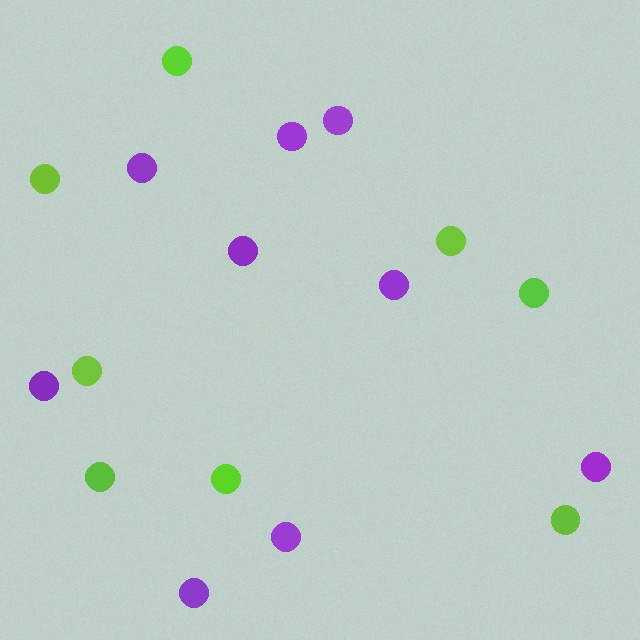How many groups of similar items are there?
There are 2 groups: one group of lime circles (8) and one group of purple circles (9).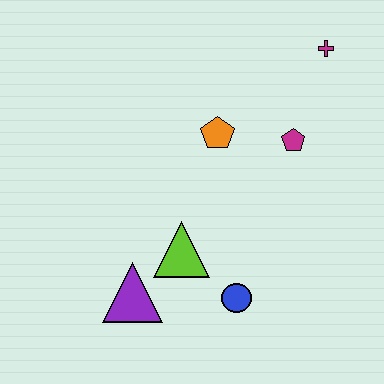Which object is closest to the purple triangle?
The lime triangle is closest to the purple triangle.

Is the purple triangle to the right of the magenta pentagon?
No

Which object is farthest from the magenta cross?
The purple triangle is farthest from the magenta cross.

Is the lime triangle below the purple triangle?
No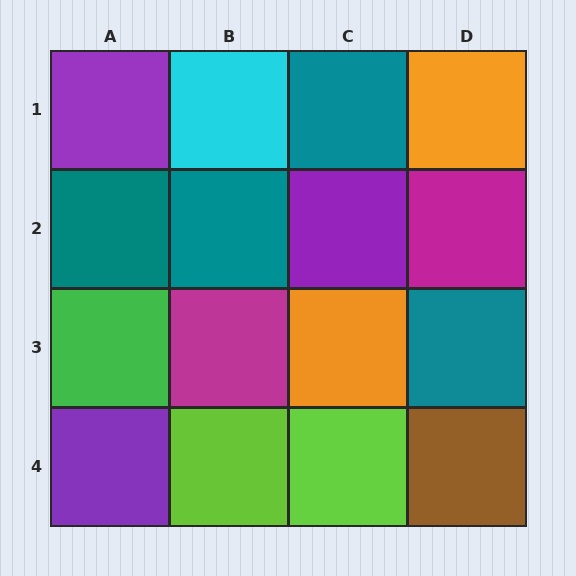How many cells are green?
1 cell is green.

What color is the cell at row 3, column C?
Orange.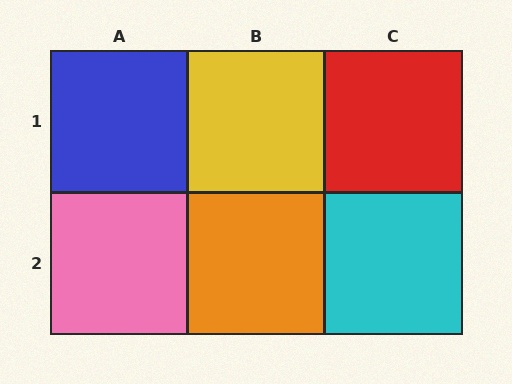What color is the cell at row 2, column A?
Pink.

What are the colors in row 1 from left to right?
Blue, yellow, red.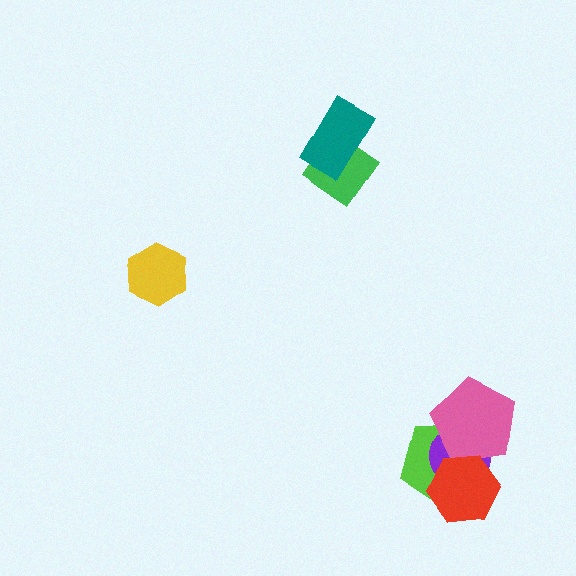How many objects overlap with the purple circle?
3 objects overlap with the purple circle.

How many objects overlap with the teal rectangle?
1 object overlaps with the teal rectangle.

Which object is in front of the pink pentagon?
The red hexagon is in front of the pink pentagon.